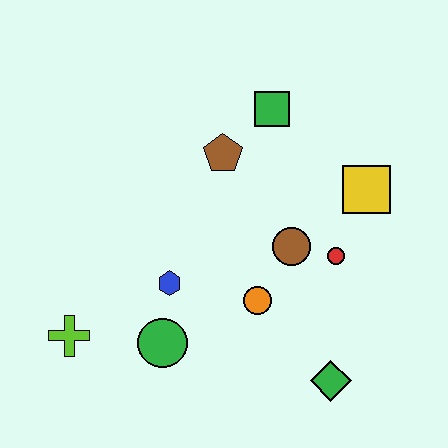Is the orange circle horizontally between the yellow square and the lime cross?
Yes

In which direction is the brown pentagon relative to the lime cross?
The brown pentagon is above the lime cross.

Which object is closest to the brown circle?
The red circle is closest to the brown circle.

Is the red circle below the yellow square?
Yes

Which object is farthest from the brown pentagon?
The green diamond is farthest from the brown pentagon.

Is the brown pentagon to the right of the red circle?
No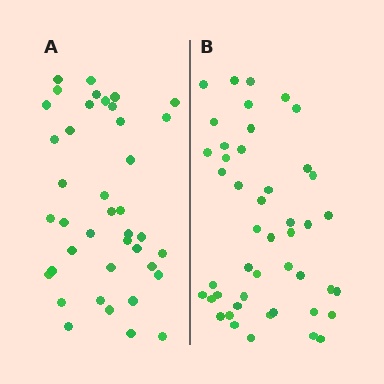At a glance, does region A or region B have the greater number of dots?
Region B (the right region) has more dots.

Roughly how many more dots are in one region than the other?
Region B has about 6 more dots than region A.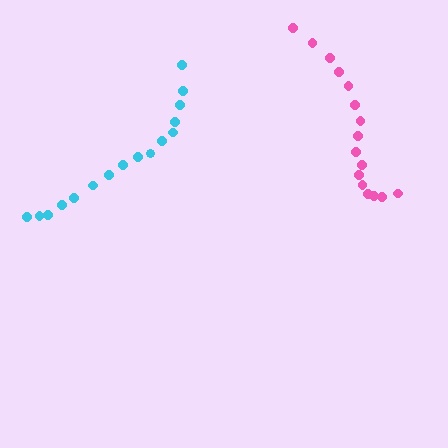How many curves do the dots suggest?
There are 2 distinct paths.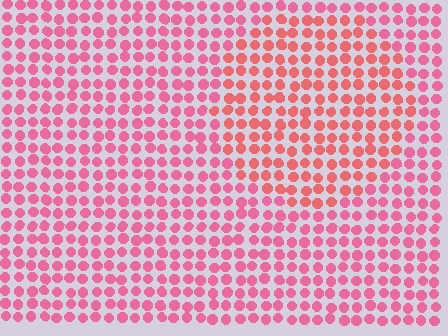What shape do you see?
I see a circle.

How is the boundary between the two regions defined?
The boundary is defined purely by a slight shift in hue (about 22 degrees). Spacing, size, and orientation are identical on both sides.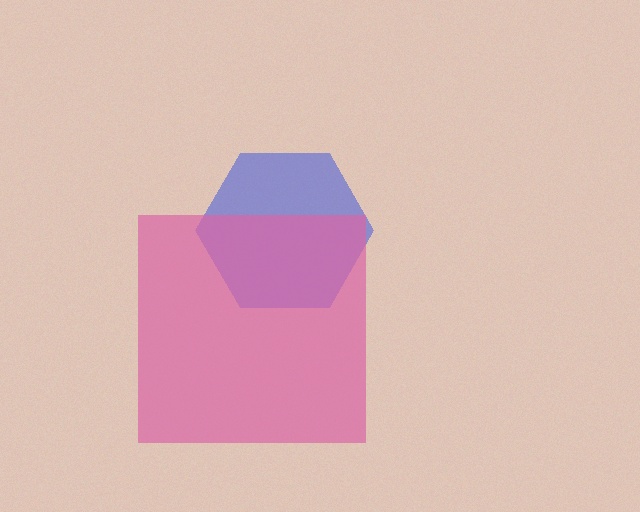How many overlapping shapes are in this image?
There are 2 overlapping shapes in the image.